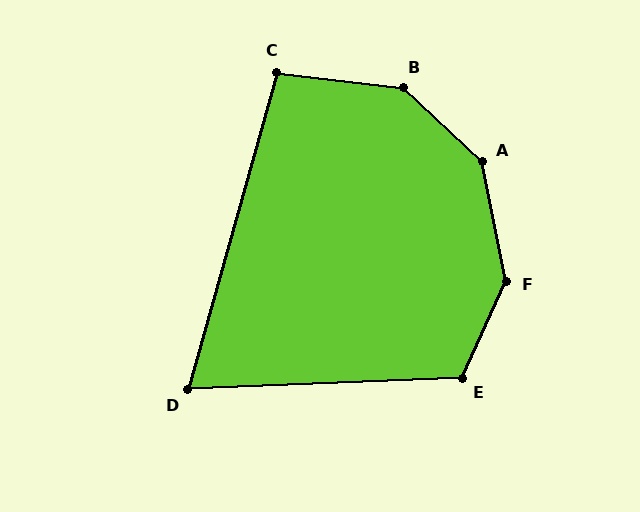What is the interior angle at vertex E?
Approximately 117 degrees (obtuse).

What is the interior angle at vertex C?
Approximately 99 degrees (obtuse).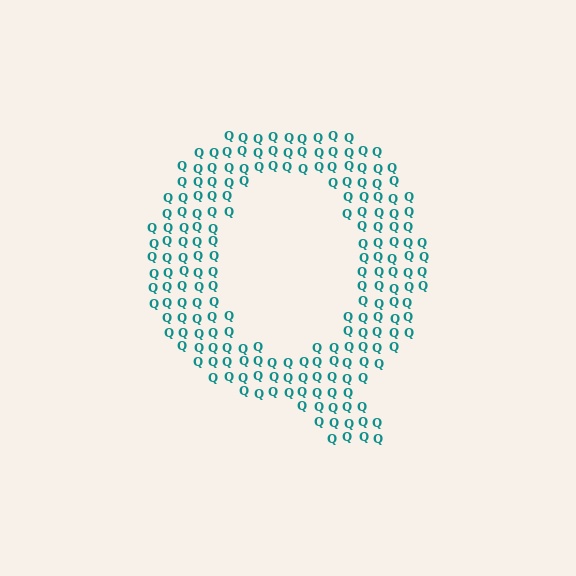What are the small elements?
The small elements are letter Q's.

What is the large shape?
The large shape is the letter Q.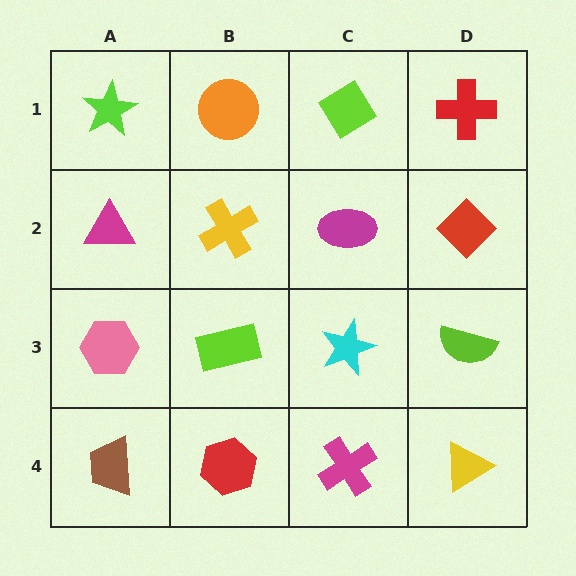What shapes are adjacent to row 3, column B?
A yellow cross (row 2, column B), a red hexagon (row 4, column B), a pink hexagon (row 3, column A), a cyan star (row 3, column C).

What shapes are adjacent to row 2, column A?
A lime star (row 1, column A), a pink hexagon (row 3, column A), a yellow cross (row 2, column B).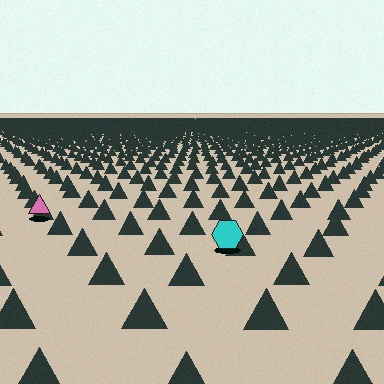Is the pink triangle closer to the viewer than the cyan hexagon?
No. The cyan hexagon is closer — you can tell from the texture gradient: the ground texture is coarser near it.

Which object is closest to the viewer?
The cyan hexagon is closest. The texture marks near it are larger and more spread out.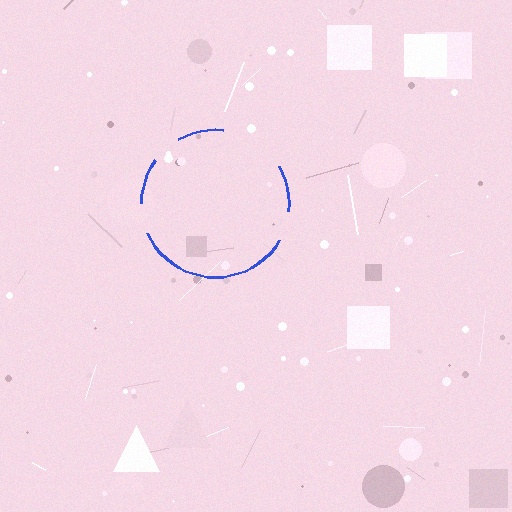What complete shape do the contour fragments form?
The contour fragments form a circle.